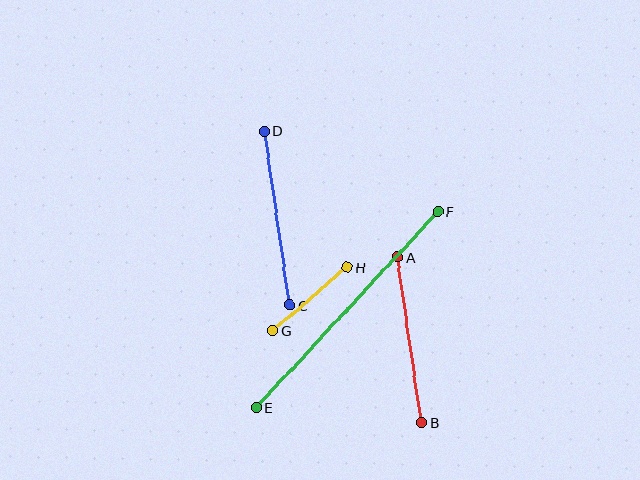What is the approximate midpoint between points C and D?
The midpoint is at approximately (277, 218) pixels.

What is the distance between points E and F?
The distance is approximately 267 pixels.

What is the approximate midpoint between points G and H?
The midpoint is at approximately (310, 299) pixels.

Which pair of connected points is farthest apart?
Points E and F are farthest apart.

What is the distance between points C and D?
The distance is approximately 175 pixels.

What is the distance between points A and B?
The distance is approximately 167 pixels.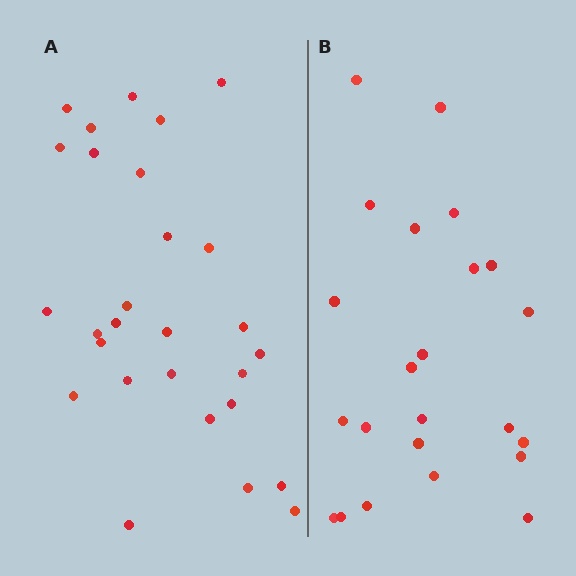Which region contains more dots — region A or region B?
Region A (the left region) has more dots.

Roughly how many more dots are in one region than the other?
Region A has about 5 more dots than region B.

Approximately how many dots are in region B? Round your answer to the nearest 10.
About 20 dots. (The exact count is 23, which rounds to 20.)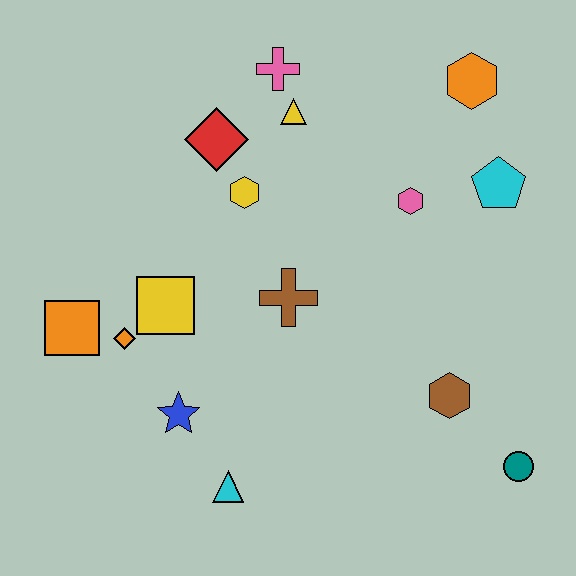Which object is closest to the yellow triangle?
The pink cross is closest to the yellow triangle.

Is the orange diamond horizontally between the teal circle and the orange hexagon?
No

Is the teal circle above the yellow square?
No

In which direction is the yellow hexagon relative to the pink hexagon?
The yellow hexagon is to the left of the pink hexagon.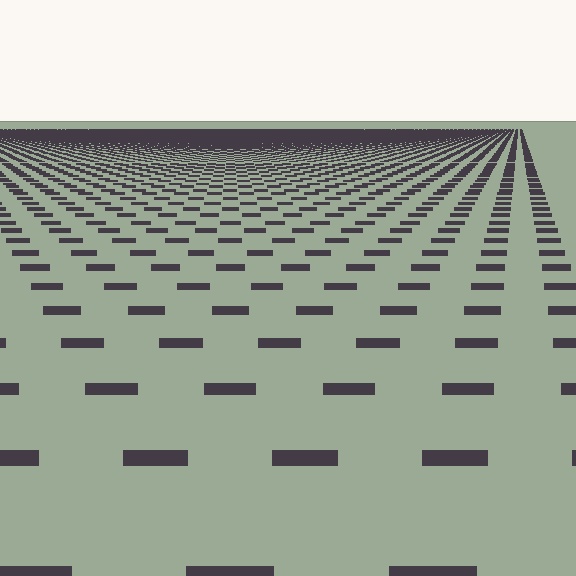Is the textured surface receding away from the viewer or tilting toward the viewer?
The surface is receding away from the viewer. Texture elements get smaller and denser toward the top.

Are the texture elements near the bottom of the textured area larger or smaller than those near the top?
Larger. Near the bottom, elements are closer to the viewer and appear at a bigger on-screen size.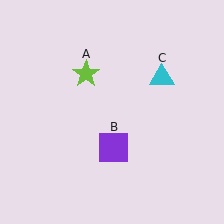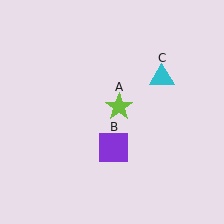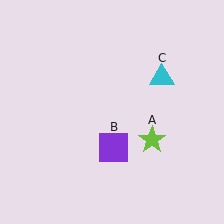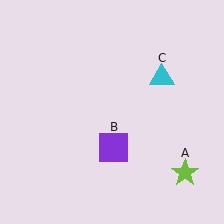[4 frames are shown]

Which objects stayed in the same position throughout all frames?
Purple square (object B) and cyan triangle (object C) remained stationary.